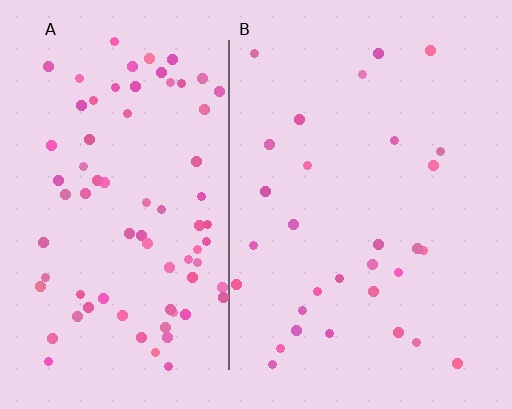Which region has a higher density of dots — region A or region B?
A (the left).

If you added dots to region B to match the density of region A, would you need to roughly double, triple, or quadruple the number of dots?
Approximately triple.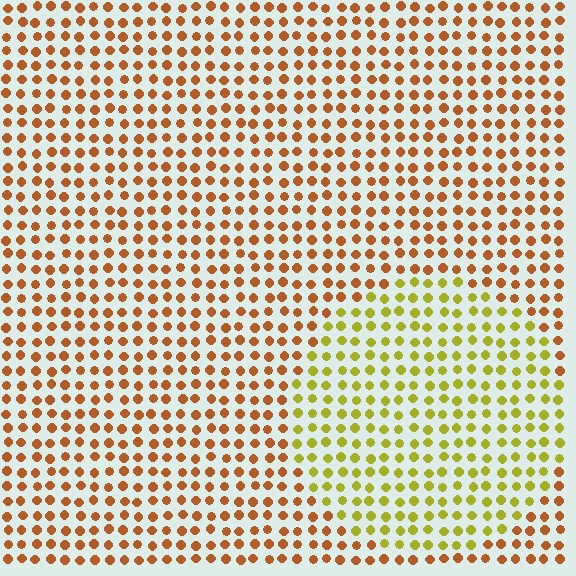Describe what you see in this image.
The image is filled with small brown elements in a uniform arrangement. A circle-shaped region is visible where the elements are tinted to a slightly different hue, forming a subtle color boundary.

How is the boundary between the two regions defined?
The boundary is defined purely by a slight shift in hue (about 42 degrees). Spacing, size, and orientation are identical on both sides.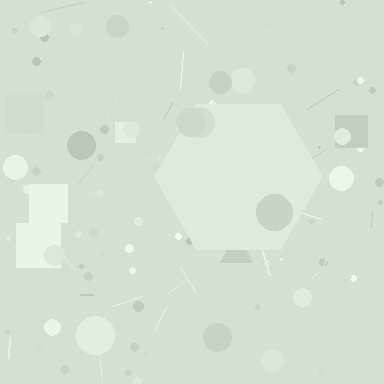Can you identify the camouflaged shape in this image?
The camouflaged shape is a hexagon.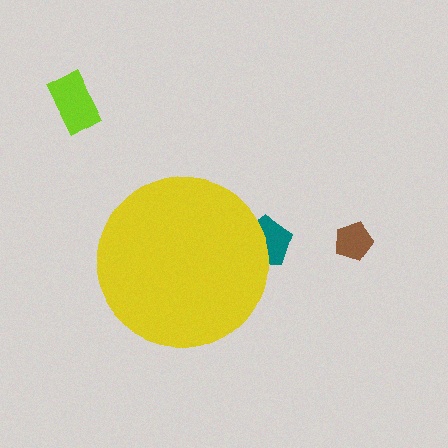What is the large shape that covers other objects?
A yellow circle.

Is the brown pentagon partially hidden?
No, the brown pentagon is fully visible.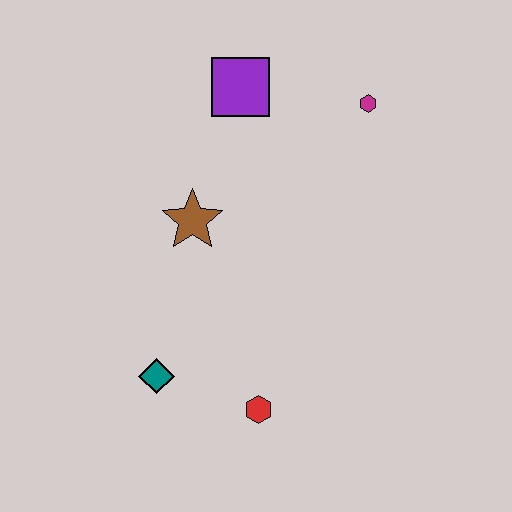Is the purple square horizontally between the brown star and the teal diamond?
No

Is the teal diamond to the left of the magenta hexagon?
Yes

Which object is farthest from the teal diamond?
The magenta hexagon is farthest from the teal diamond.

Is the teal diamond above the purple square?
No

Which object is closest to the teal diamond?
The red hexagon is closest to the teal diamond.